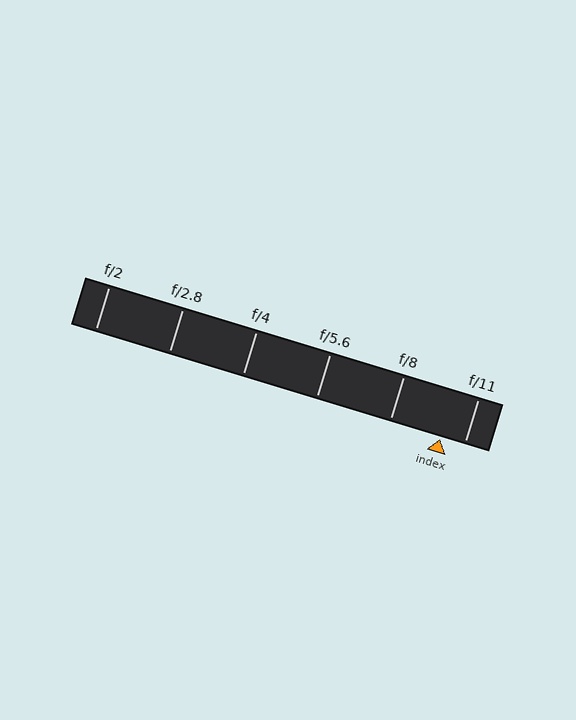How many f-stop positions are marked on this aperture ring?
There are 6 f-stop positions marked.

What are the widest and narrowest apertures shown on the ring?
The widest aperture shown is f/2 and the narrowest is f/11.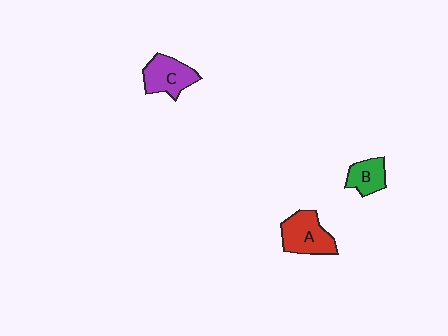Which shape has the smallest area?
Shape B (green).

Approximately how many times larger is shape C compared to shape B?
Approximately 1.4 times.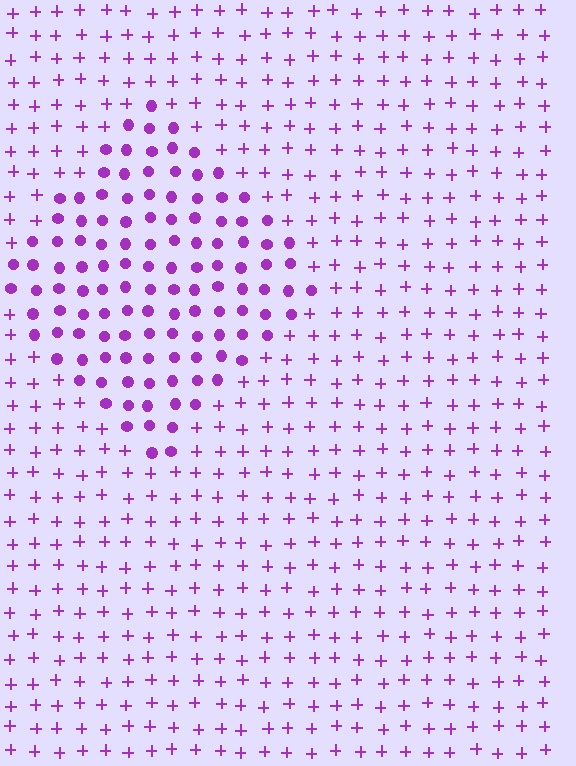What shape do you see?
I see a diamond.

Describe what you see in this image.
The image is filled with small purple elements arranged in a uniform grid. A diamond-shaped region contains circles, while the surrounding area contains plus signs. The boundary is defined purely by the change in element shape.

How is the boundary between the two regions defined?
The boundary is defined by a change in element shape: circles inside vs. plus signs outside. All elements share the same color and spacing.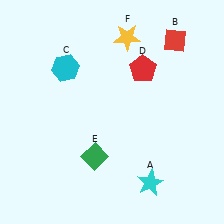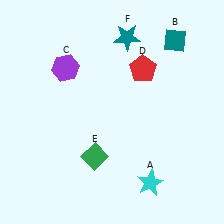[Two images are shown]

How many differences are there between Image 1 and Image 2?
There are 3 differences between the two images.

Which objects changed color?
B changed from red to teal. C changed from cyan to purple. F changed from yellow to teal.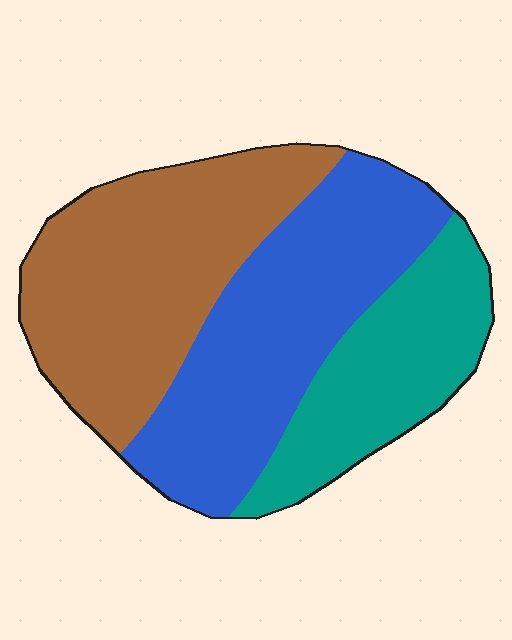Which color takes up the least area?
Teal, at roughly 25%.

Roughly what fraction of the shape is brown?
Brown covers around 40% of the shape.